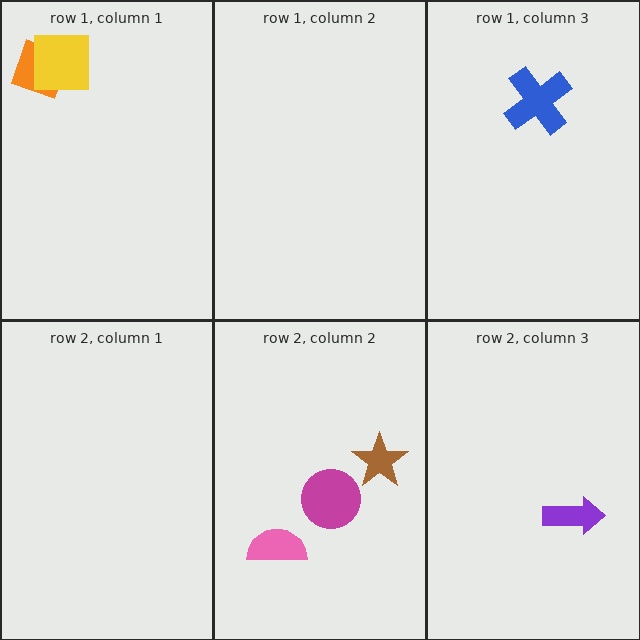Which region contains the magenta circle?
The row 2, column 2 region.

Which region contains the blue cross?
The row 1, column 3 region.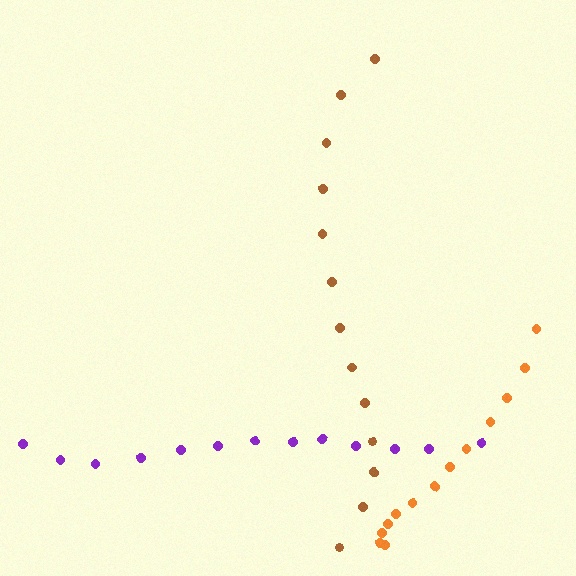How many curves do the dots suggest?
There are 3 distinct paths.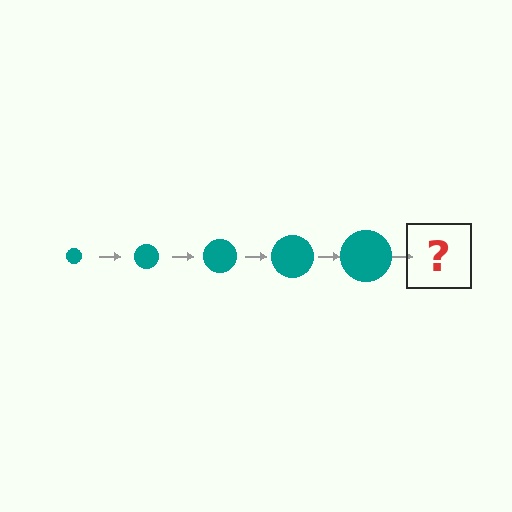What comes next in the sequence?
The next element should be a teal circle, larger than the previous one.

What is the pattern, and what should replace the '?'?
The pattern is that the circle gets progressively larger each step. The '?' should be a teal circle, larger than the previous one.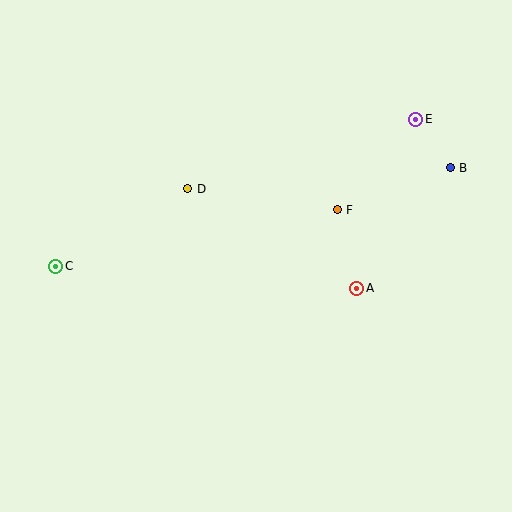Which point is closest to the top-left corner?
Point D is closest to the top-left corner.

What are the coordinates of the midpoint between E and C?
The midpoint between E and C is at (236, 193).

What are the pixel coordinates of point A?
Point A is at (357, 288).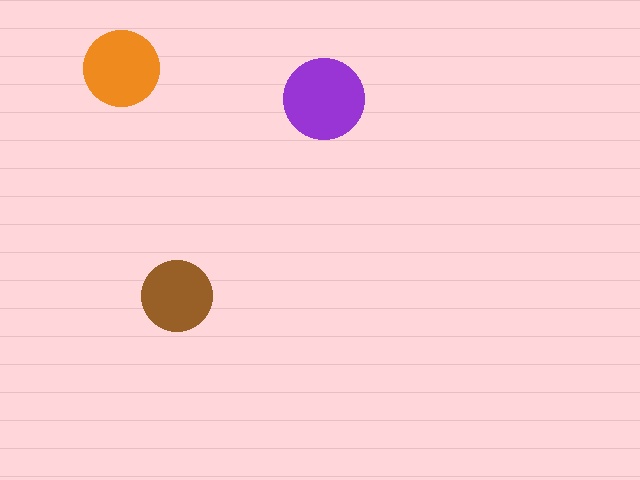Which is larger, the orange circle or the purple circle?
The purple one.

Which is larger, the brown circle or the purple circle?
The purple one.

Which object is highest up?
The orange circle is topmost.